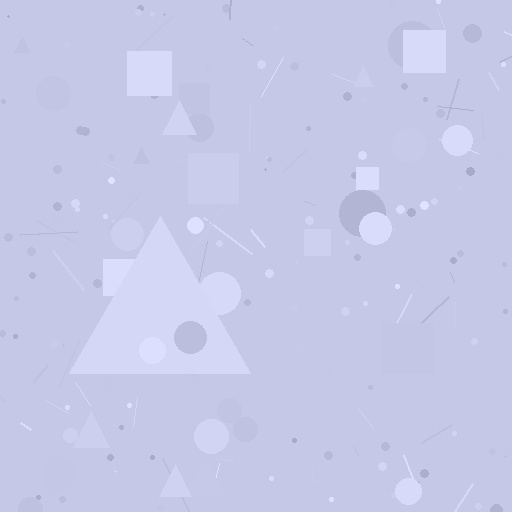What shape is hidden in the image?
A triangle is hidden in the image.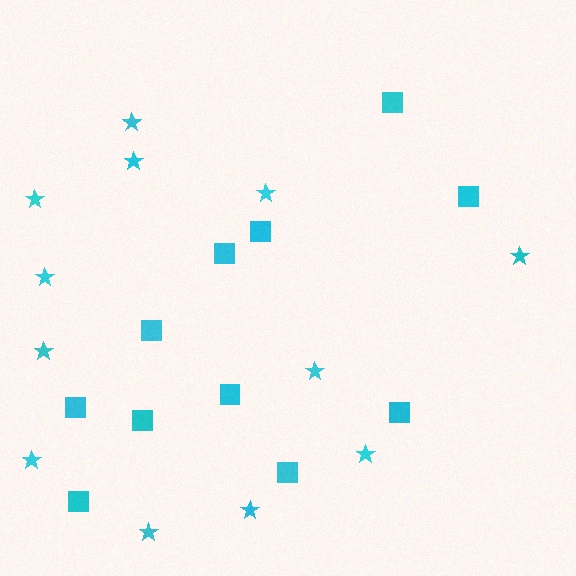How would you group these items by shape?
There are 2 groups: one group of stars (12) and one group of squares (11).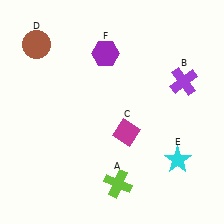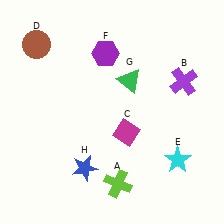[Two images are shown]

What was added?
A green triangle (G), a blue star (H) were added in Image 2.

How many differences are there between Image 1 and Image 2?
There are 2 differences between the two images.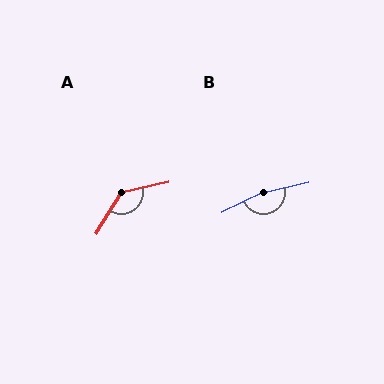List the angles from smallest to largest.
A (134°), B (167°).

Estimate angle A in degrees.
Approximately 134 degrees.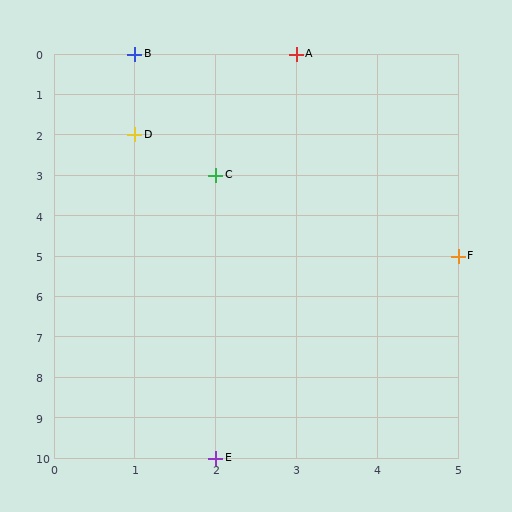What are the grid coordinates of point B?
Point B is at grid coordinates (1, 0).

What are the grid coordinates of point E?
Point E is at grid coordinates (2, 10).